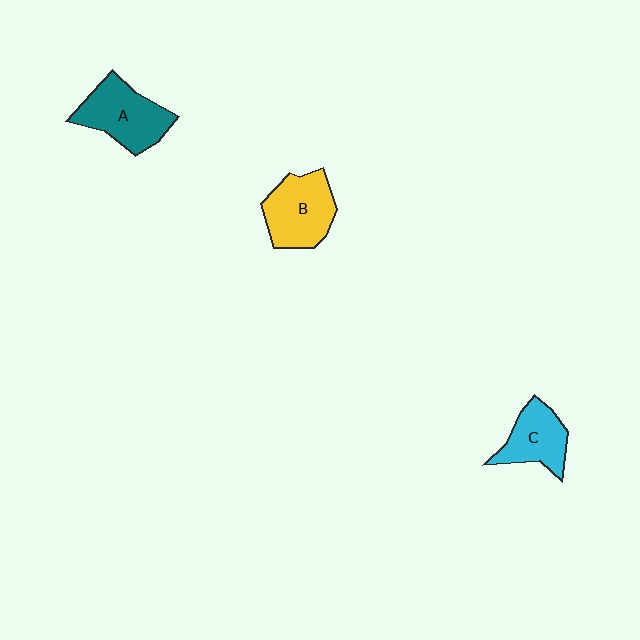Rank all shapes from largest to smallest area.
From largest to smallest: A (teal), B (yellow), C (cyan).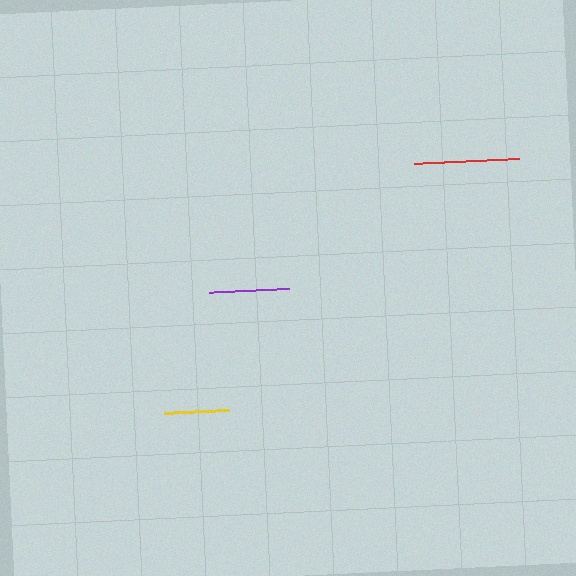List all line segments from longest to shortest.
From longest to shortest: red, purple, yellow.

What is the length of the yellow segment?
The yellow segment is approximately 66 pixels long.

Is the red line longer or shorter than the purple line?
The red line is longer than the purple line.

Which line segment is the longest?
The red line is the longest at approximately 105 pixels.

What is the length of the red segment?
The red segment is approximately 105 pixels long.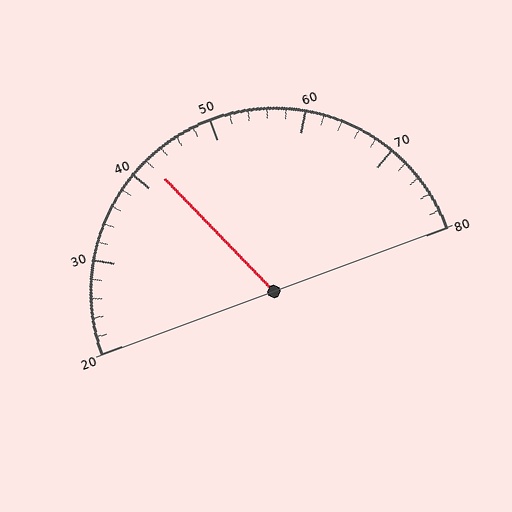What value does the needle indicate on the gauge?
The needle indicates approximately 42.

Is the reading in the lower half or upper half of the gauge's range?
The reading is in the lower half of the range (20 to 80).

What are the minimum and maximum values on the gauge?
The gauge ranges from 20 to 80.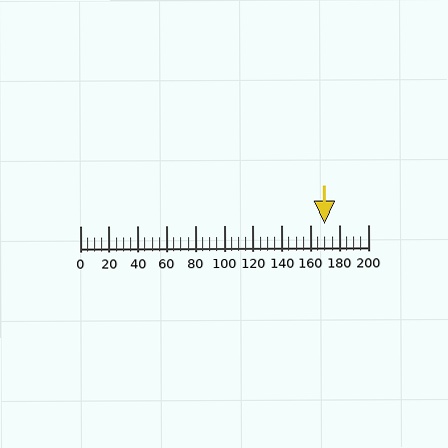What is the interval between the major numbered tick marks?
The major tick marks are spaced 20 units apart.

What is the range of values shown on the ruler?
The ruler shows values from 0 to 200.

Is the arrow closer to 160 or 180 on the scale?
The arrow is closer to 180.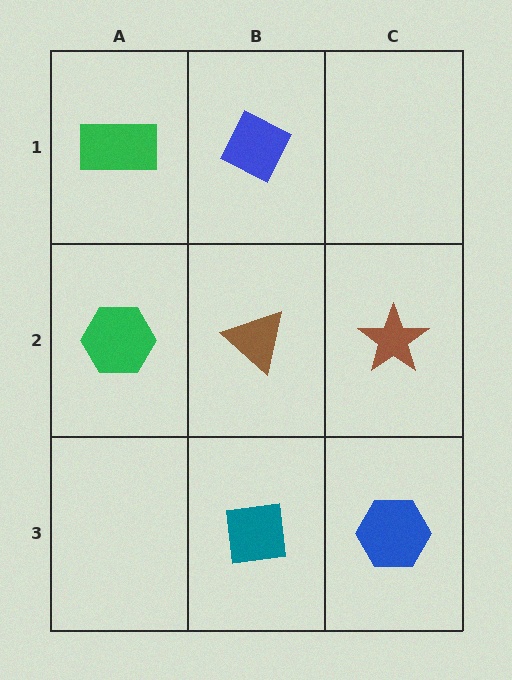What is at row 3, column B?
A teal square.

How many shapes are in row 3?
2 shapes.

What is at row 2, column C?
A brown star.